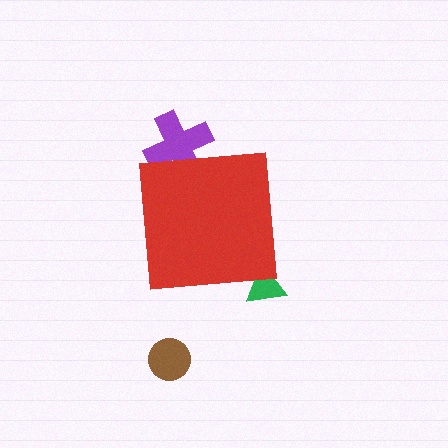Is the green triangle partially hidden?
Yes, the green triangle is partially hidden behind the red square.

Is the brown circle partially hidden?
No, the brown circle is fully visible.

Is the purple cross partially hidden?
Yes, the purple cross is partially hidden behind the red square.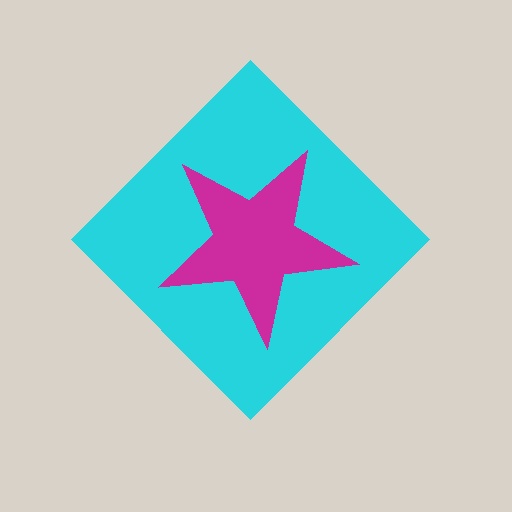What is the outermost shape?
The cyan diamond.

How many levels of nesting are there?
2.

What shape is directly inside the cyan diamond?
The magenta star.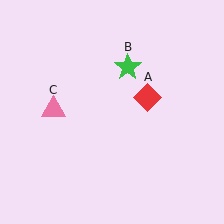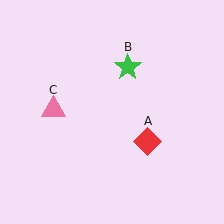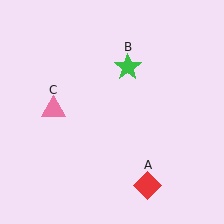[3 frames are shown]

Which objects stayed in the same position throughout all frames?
Green star (object B) and pink triangle (object C) remained stationary.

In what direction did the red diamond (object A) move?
The red diamond (object A) moved down.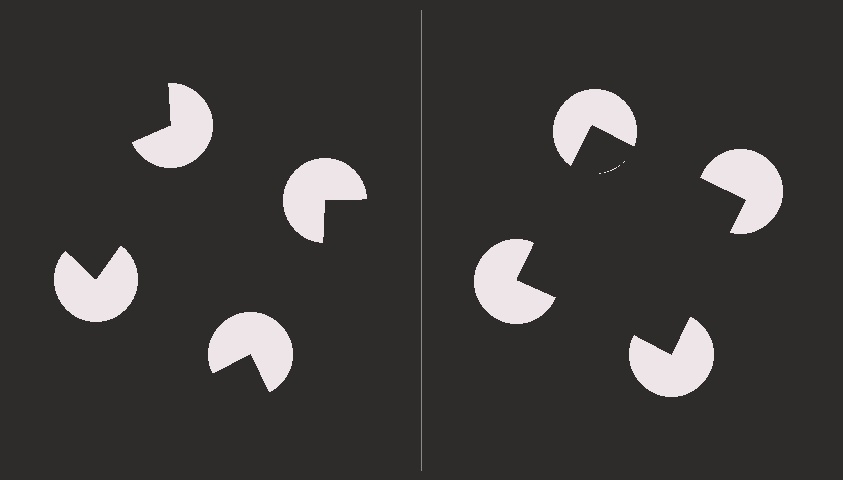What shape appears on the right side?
An illusory square.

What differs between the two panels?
The pac-man discs are positioned identically on both sides; only the wedge orientations differ. On the right they align to a square; on the left they are misaligned.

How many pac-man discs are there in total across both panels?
8 — 4 on each side.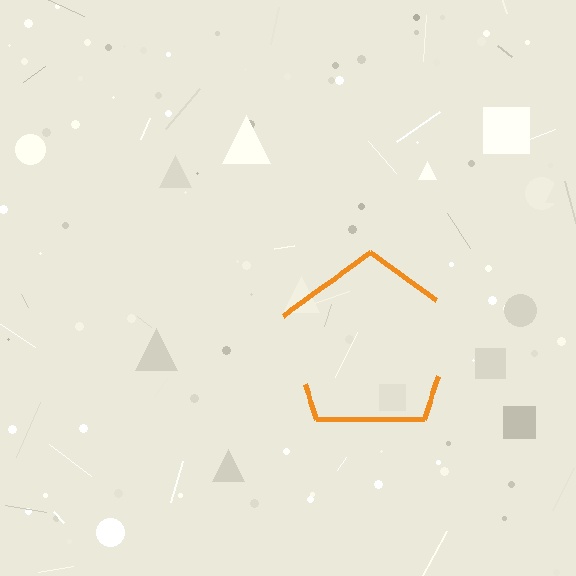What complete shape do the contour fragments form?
The contour fragments form a pentagon.